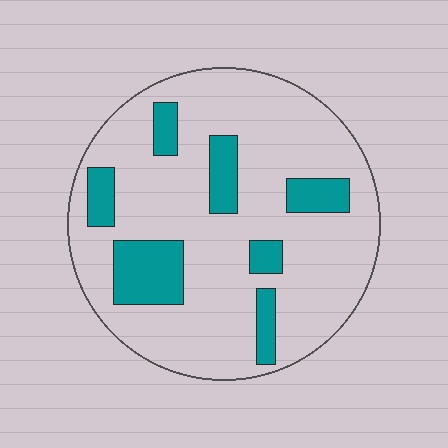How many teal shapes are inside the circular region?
7.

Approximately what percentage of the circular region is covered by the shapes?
Approximately 20%.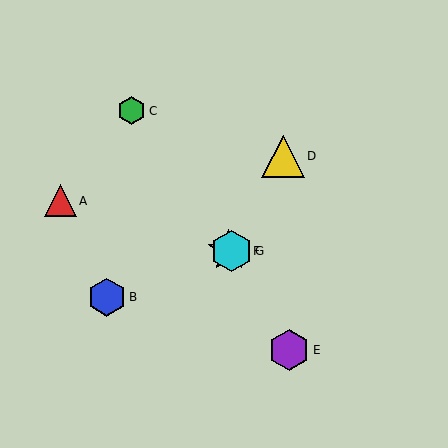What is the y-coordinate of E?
Object E is at y≈350.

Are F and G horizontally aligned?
Yes, both are at y≈251.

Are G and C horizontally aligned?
No, G is at y≈251 and C is at y≈111.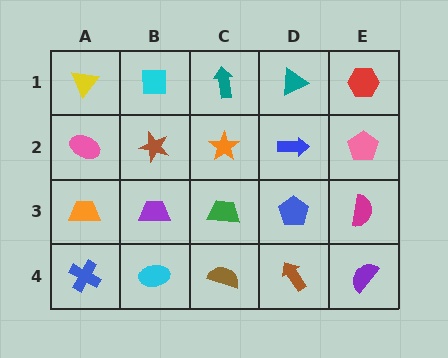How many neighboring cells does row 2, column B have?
4.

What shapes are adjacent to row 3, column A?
A pink ellipse (row 2, column A), a blue cross (row 4, column A), a purple trapezoid (row 3, column B).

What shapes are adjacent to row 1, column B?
A brown star (row 2, column B), a yellow triangle (row 1, column A), a teal arrow (row 1, column C).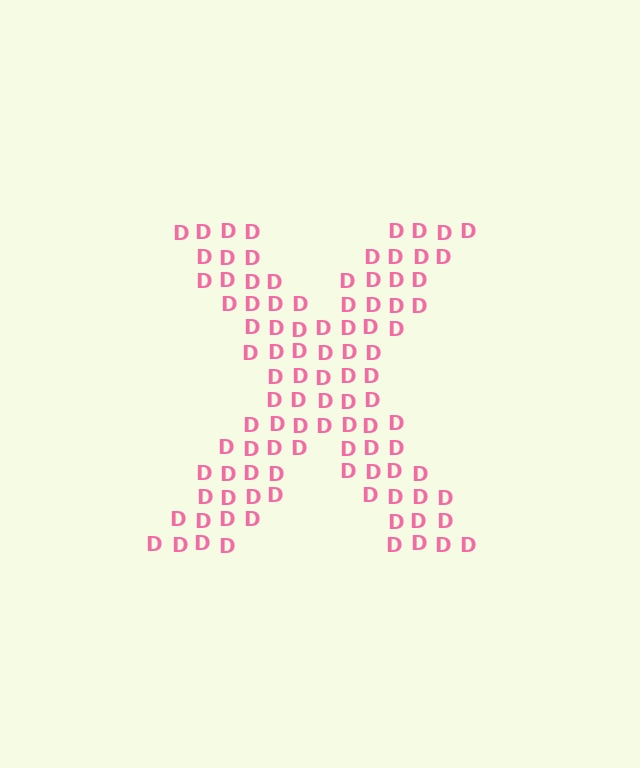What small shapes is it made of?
It is made of small letter D's.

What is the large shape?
The large shape is the letter X.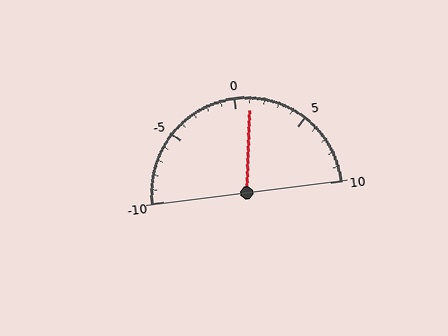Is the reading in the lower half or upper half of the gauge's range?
The reading is in the upper half of the range (-10 to 10).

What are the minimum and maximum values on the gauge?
The gauge ranges from -10 to 10.